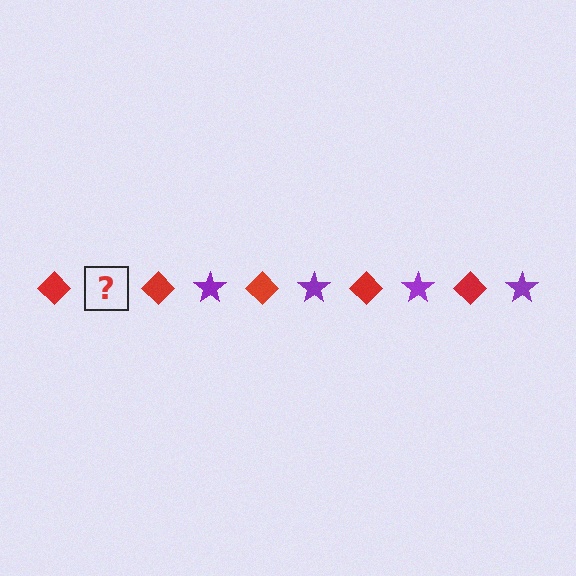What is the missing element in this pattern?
The missing element is a purple star.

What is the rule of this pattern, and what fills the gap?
The rule is that the pattern alternates between red diamond and purple star. The gap should be filled with a purple star.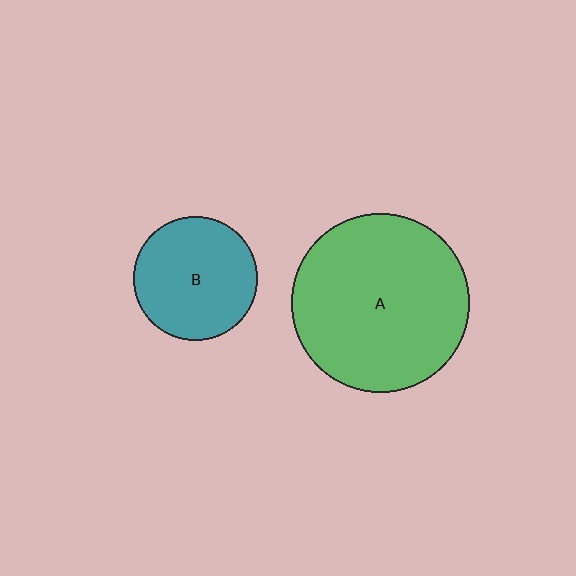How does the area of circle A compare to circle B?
Approximately 2.1 times.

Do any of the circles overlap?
No, none of the circles overlap.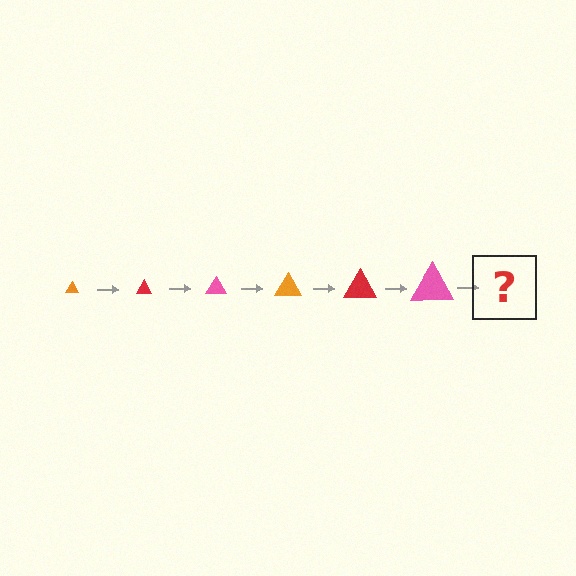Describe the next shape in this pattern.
It should be an orange triangle, larger than the previous one.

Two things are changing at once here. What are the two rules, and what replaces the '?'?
The two rules are that the triangle grows larger each step and the color cycles through orange, red, and pink. The '?' should be an orange triangle, larger than the previous one.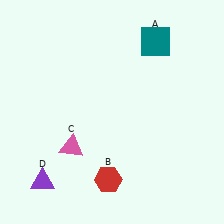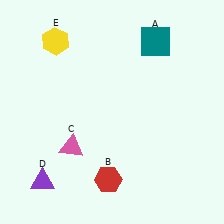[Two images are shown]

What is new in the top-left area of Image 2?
A yellow hexagon (E) was added in the top-left area of Image 2.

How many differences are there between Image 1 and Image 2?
There is 1 difference between the two images.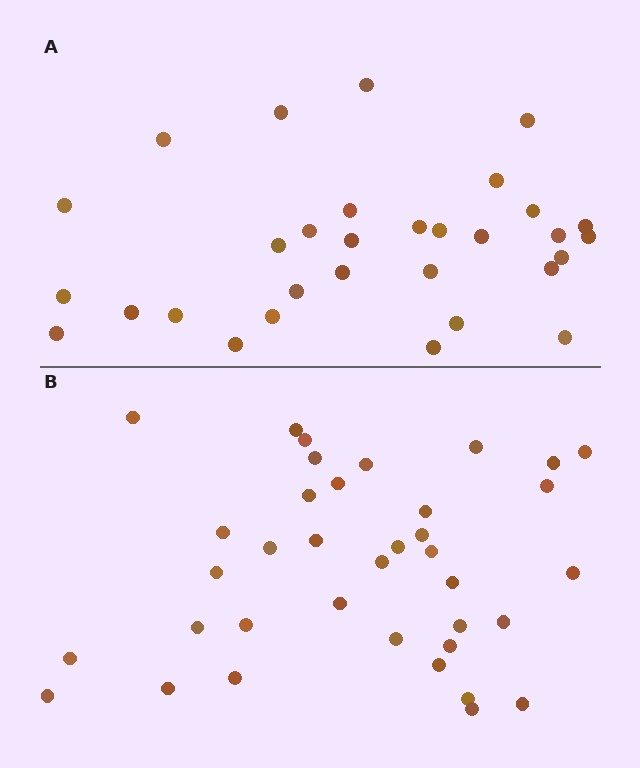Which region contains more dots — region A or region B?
Region B (the bottom region) has more dots.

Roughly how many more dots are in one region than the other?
Region B has about 6 more dots than region A.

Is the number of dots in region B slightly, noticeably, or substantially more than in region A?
Region B has only slightly more — the two regions are fairly close. The ratio is roughly 1.2 to 1.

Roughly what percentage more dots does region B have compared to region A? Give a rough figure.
About 20% more.